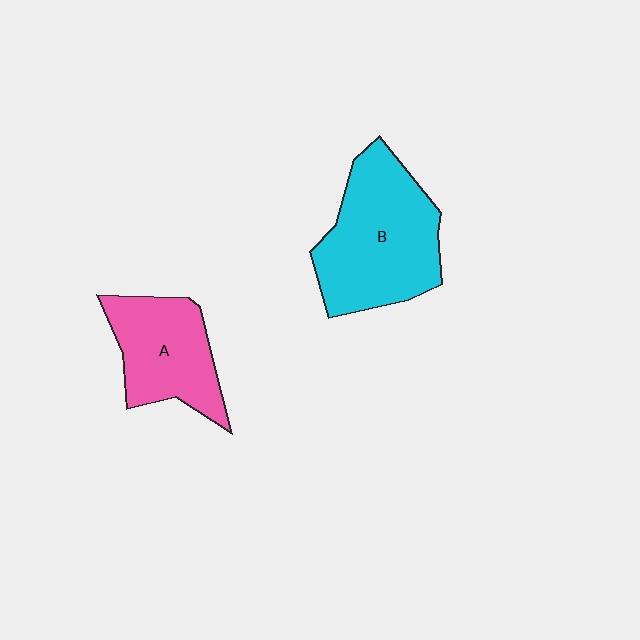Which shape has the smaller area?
Shape A (pink).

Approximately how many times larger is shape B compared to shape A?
Approximately 1.4 times.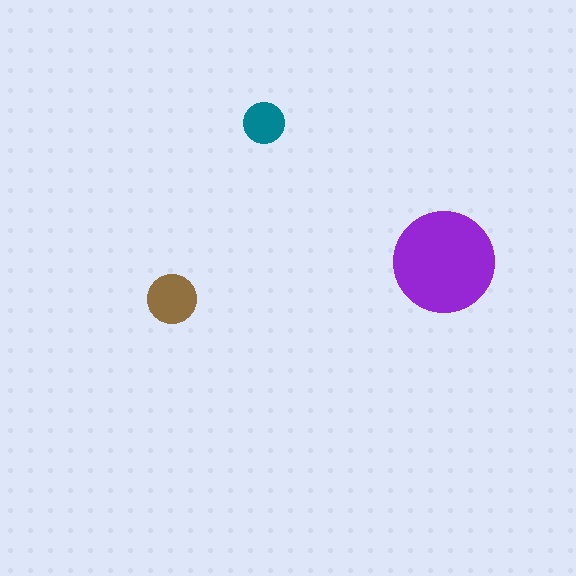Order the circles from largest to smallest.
the purple one, the brown one, the teal one.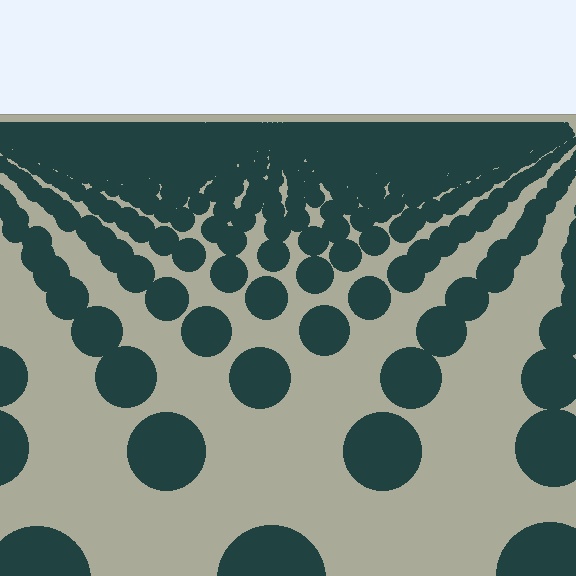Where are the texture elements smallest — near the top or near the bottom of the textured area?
Near the top.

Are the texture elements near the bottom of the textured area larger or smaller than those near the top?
Larger. Near the bottom, elements are closer to the viewer and appear at a bigger on-screen size.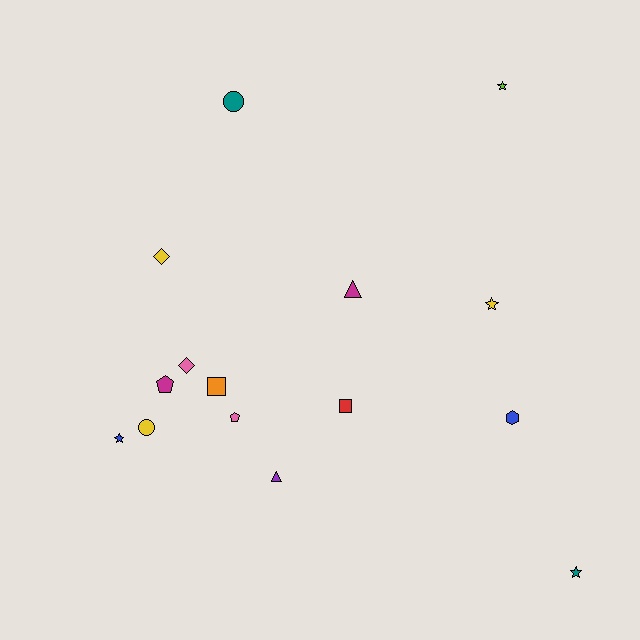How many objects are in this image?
There are 15 objects.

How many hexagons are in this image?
There is 1 hexagon.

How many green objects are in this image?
There are no green objects.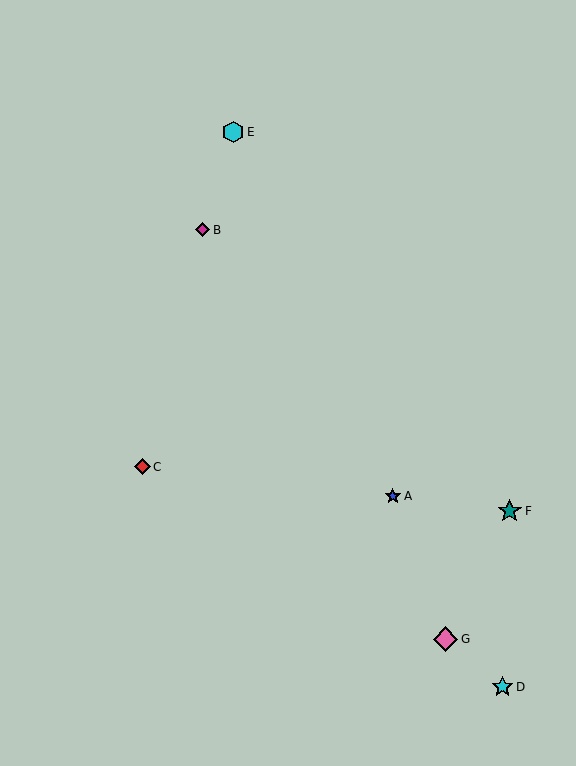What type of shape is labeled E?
Shape E is a cyan hexagon.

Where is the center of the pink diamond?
The center of the pink diamond is at (446, 639).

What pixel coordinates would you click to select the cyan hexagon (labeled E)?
Click at (233, 132) to select the cyan hexagon E.